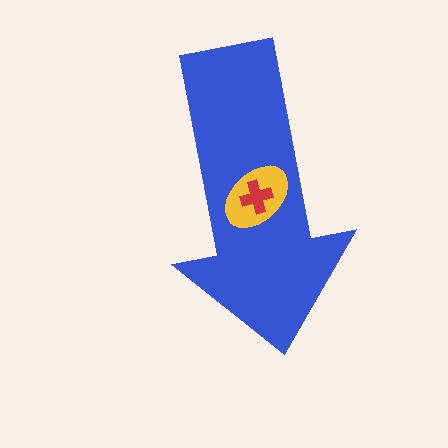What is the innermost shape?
The red cross.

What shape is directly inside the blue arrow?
The yellow ellipse.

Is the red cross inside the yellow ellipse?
Yes.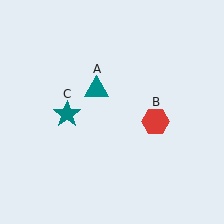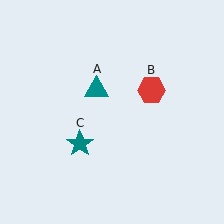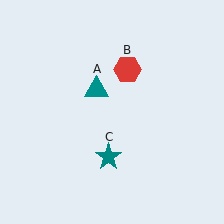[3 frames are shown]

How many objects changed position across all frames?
2 objects changed position: red hexagon (object B), teal star (object C).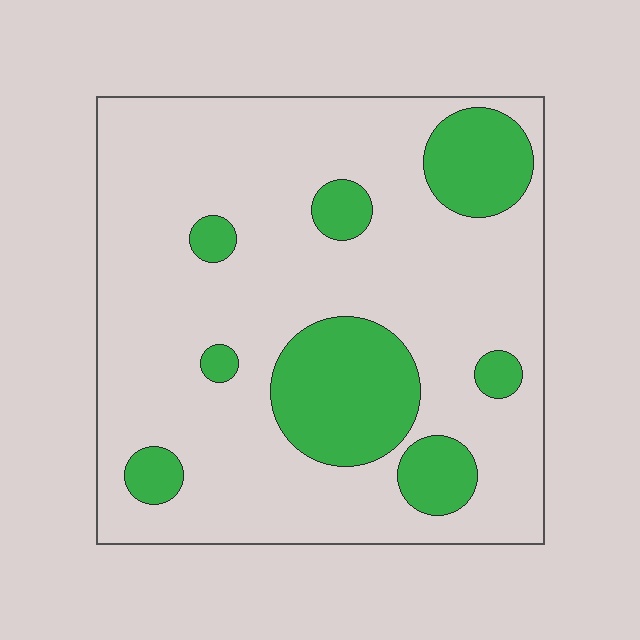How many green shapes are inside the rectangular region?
8.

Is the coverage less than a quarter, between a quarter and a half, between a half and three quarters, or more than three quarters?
Less than a quarter.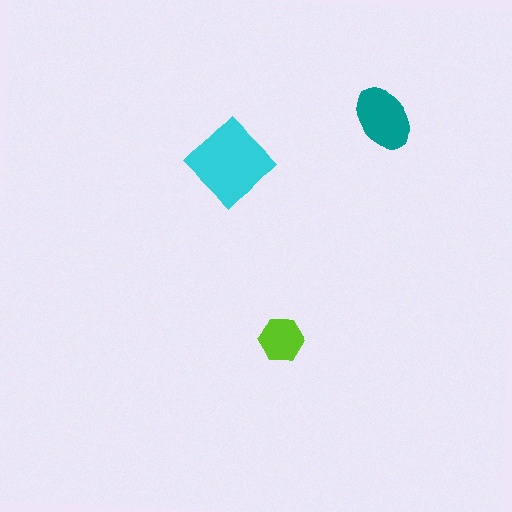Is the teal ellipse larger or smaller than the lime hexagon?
Larger.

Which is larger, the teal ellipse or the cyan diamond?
The cyan diamond.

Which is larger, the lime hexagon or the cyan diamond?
The cyan diamond.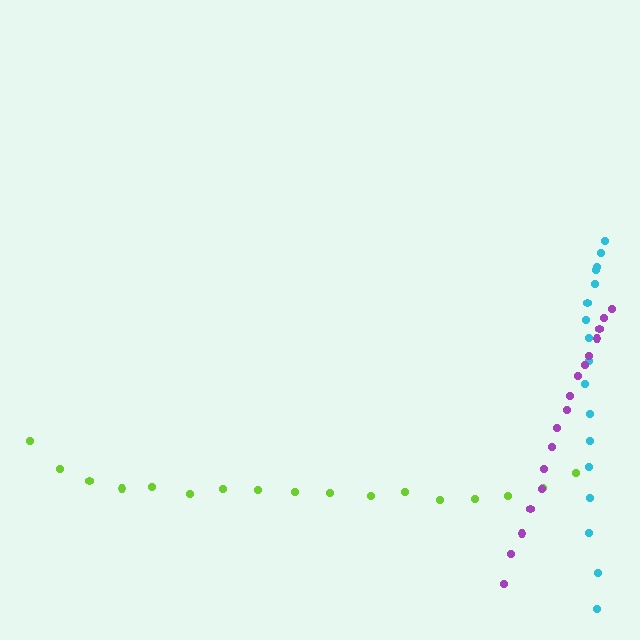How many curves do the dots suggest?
There are 3 distinct paths.